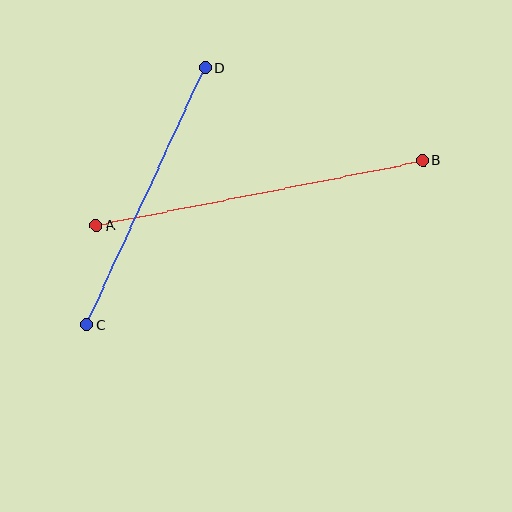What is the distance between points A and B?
The distance is approximately 333 pixels.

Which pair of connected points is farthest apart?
Points A and B are farthest apart.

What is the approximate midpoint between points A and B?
The midpoint is at approximately (259, 193) pixels.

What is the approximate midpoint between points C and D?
The midpoint is at approximately (146, 196) pixels.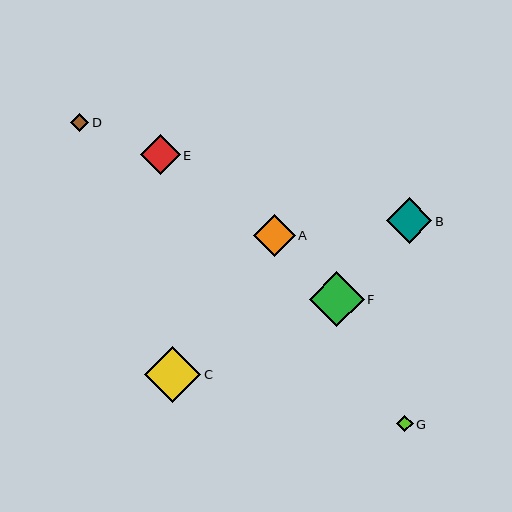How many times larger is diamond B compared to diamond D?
Diamond B is approximately 2.6 times the size of diamond D.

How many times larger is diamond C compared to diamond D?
Diamond C is approximately 3.2 times the size of diamond D.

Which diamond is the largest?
Diamond C is the largest with a size of approximately 56 pixels.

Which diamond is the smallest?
Diamond G is the smallest with a size of approximately 16 pixels.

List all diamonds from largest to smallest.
From largest to smallest: C, F, B, A, E, D, G.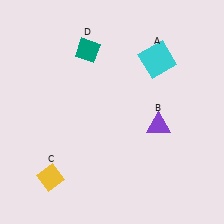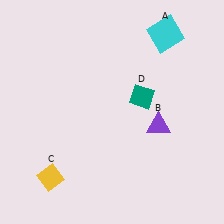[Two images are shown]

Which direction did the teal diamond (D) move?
The teal diamond (D) moved right.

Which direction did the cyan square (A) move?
The cyan square (A) moved up.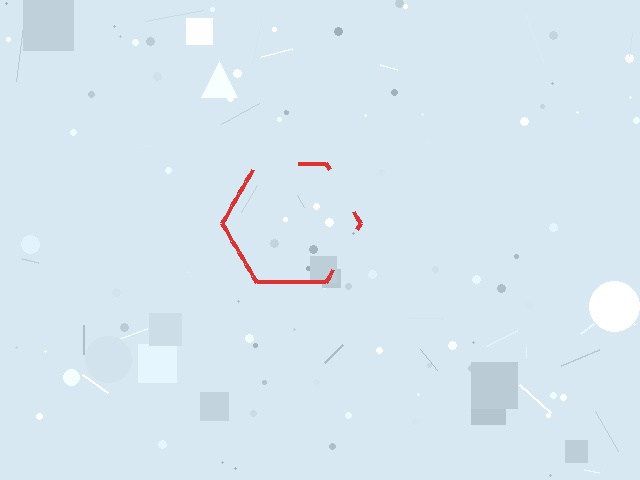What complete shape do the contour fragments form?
The contour fragments form a hexagon.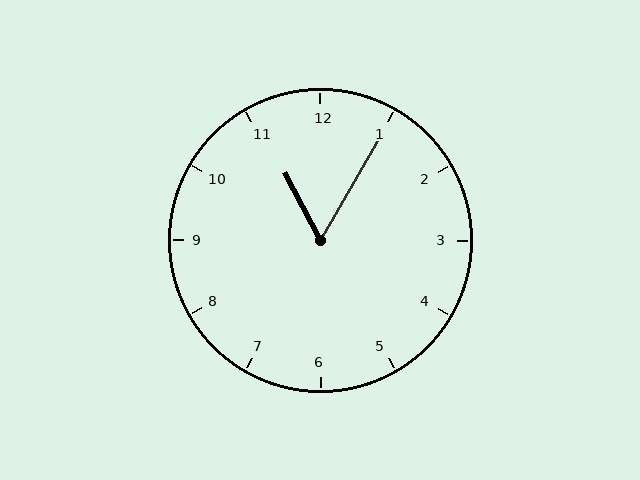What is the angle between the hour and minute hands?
Approximately 58 degrees.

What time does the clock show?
11:05.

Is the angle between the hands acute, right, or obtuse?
It is acute.